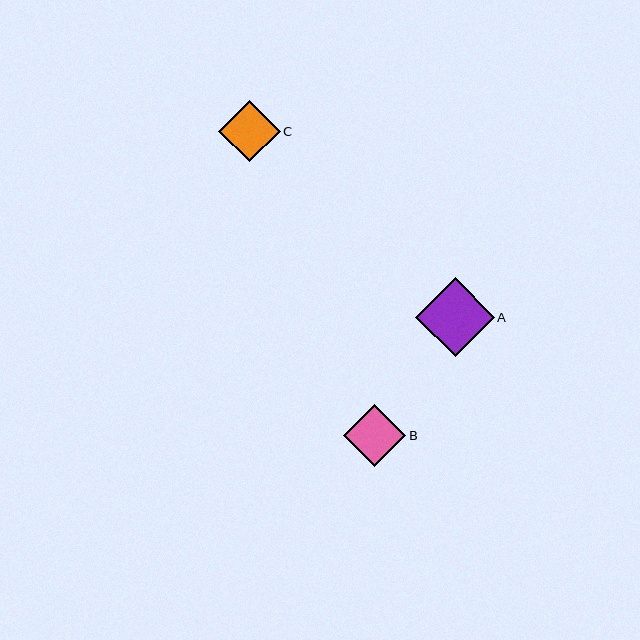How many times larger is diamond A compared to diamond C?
Diamond A is approximately 1.3 times the size of diamond C.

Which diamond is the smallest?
Diamond C is the smallest with a size of approximately 62 pixels.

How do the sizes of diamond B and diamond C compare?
Diamond B and diamond C are approximately the same size.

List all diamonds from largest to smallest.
From largest to smallest: A, B, C.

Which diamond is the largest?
Diamond A is the largest with a size of approximately 79 pixels.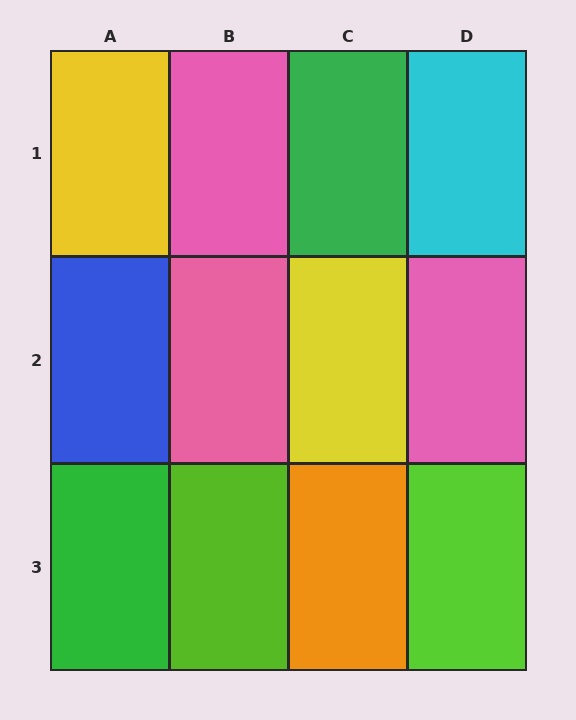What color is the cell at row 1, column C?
Green.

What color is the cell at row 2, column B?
Pink.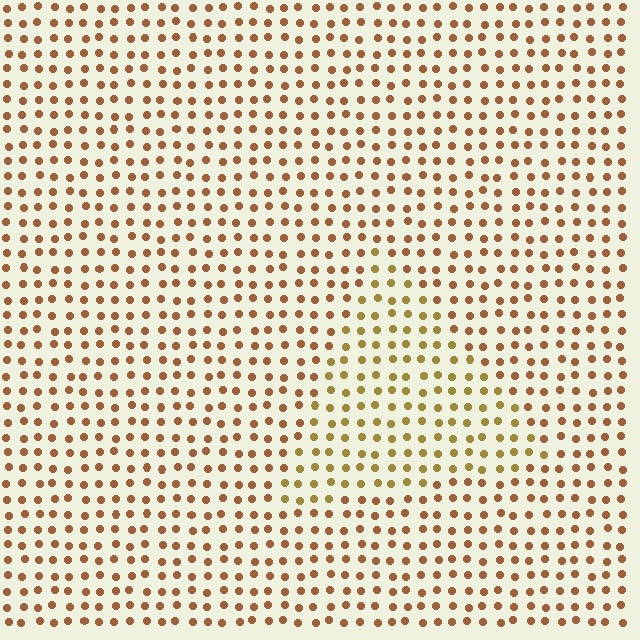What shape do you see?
I see a triangle.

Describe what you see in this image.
The image is filled with small brown elements in a uniform arrangement. A triangle-shaped region is visible where the elements are tinted to a slightly different hue, forming a subtle color boundary.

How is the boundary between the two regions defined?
The boundary is defined purely by a slight shift in hue (about 27 degrees). Spacing, size, and orientation are identical on both sides.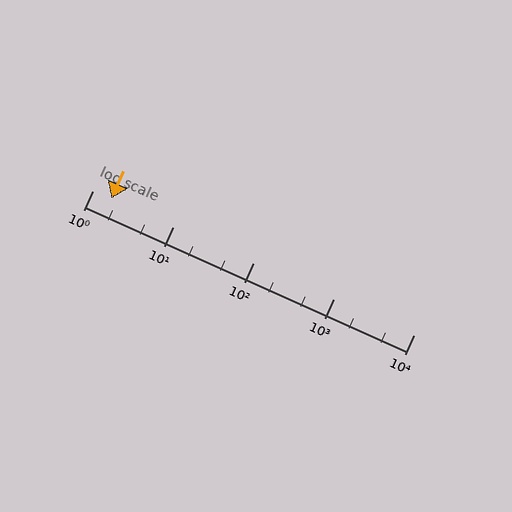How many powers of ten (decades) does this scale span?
The scale spans 4 decades, from 1 to 10000.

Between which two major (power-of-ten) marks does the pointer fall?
The pointer is between 1 and 10.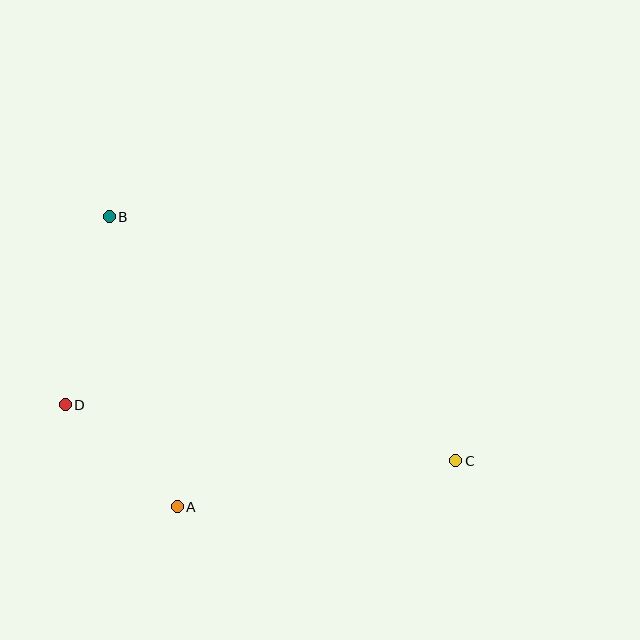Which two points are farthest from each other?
Points B and C are farthest from each other.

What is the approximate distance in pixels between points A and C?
The distance between A and C is approximately 283 pixels.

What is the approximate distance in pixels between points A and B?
The distance between A and B is approximately 298 pixels.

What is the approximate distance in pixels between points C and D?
The distance between C and D is approximately 395 pixels.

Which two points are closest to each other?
Points A and D are closest to each other.